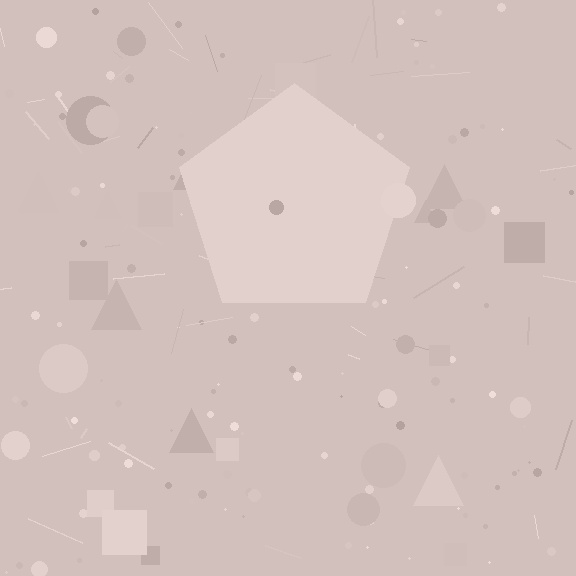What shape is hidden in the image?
A pentagon is hidden in the image.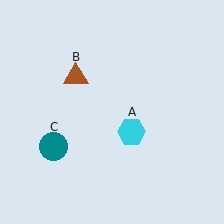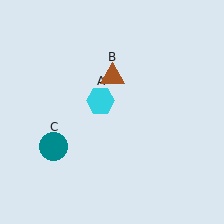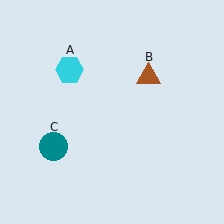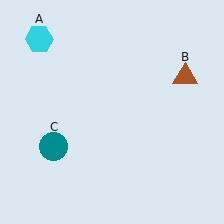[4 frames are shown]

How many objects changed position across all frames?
2 objects changed position: cyan hexagon (object A), brown triangle (object B).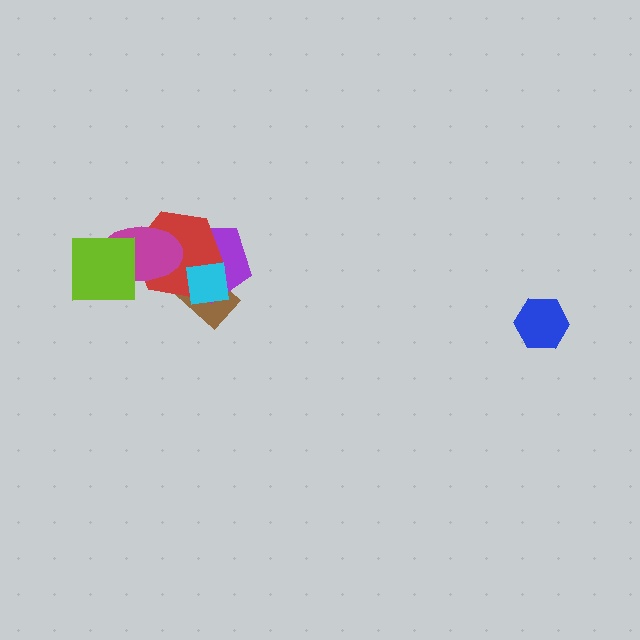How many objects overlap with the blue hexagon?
0 objects overlap with the blue hexagon.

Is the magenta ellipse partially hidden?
Yes, it is partially covered by another shape.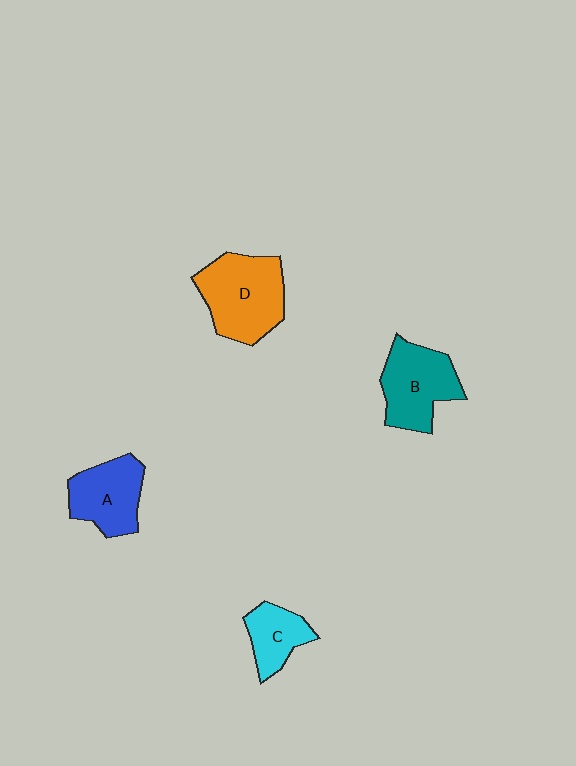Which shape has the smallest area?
Shape C (cyan).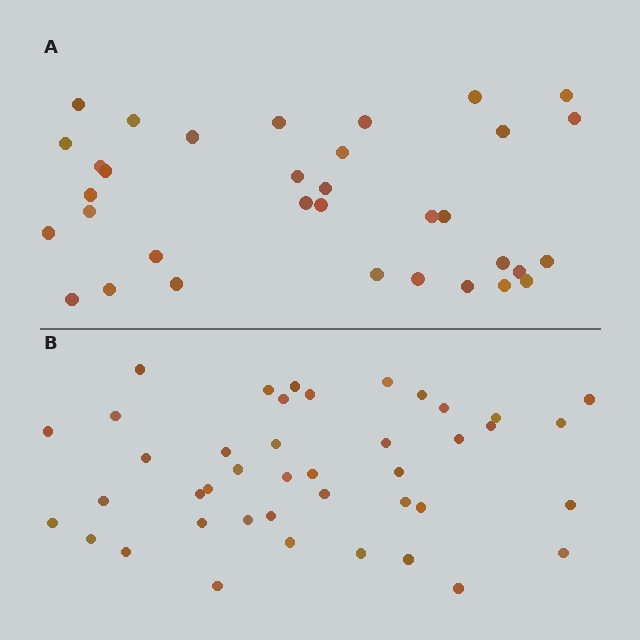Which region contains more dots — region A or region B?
Region B (the bottom region) has more dots.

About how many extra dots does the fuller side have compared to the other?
Region B has roughly 8 or so more dots than region A.